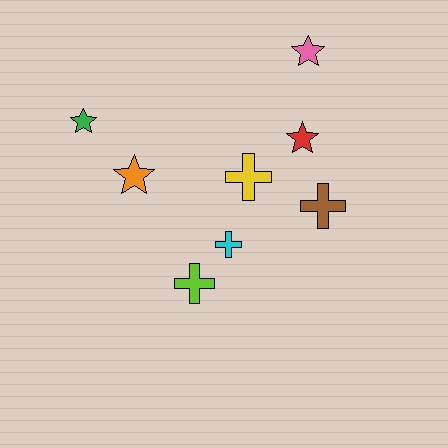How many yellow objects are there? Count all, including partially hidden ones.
There is 1 yellow object.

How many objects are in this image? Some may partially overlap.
There are 8 objects.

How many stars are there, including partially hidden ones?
There are 4 stars.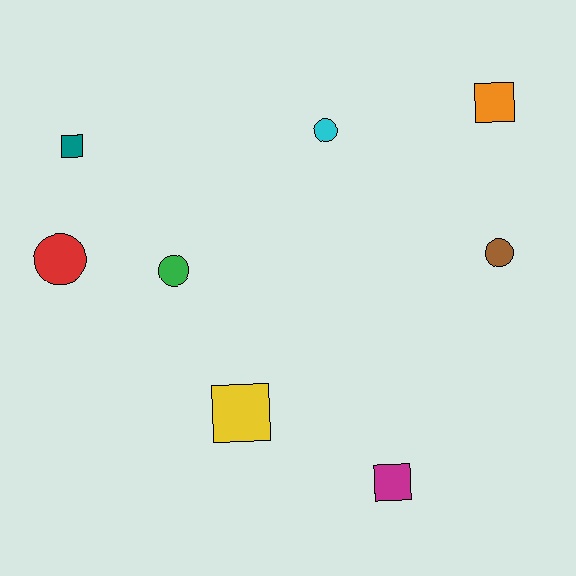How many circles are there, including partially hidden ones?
There are 4 circles.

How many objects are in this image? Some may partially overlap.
There are 8 objects.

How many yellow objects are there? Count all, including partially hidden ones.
There is 1 yellow object.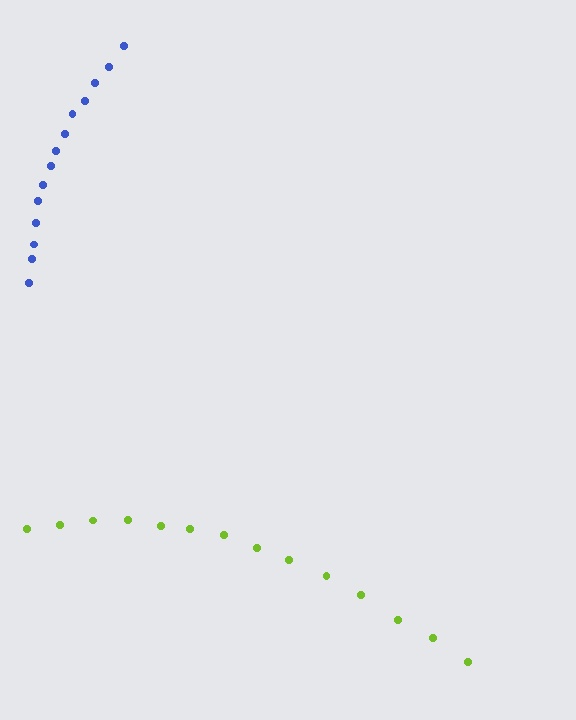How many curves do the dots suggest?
There are 2 distinct paths.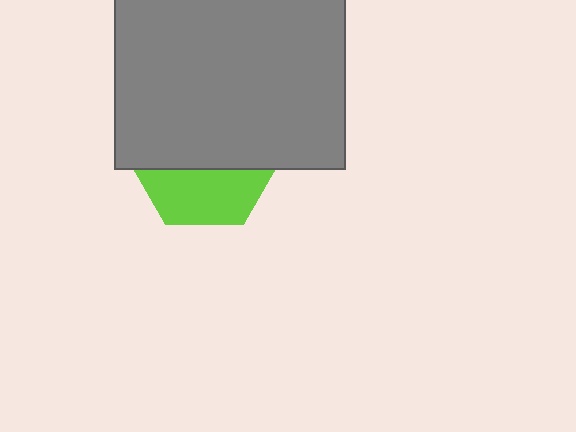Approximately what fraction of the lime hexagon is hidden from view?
Roughly 61% of the lime hexagon is hidden behind the gray rectangle.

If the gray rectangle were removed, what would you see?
You would see the complete lime hexagon.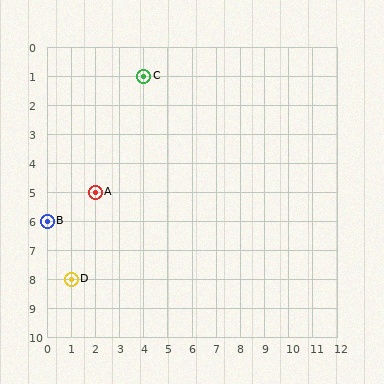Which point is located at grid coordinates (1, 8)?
Point D is at (1, 8).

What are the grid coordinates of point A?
Point A is at grid coordinates (2, 5).